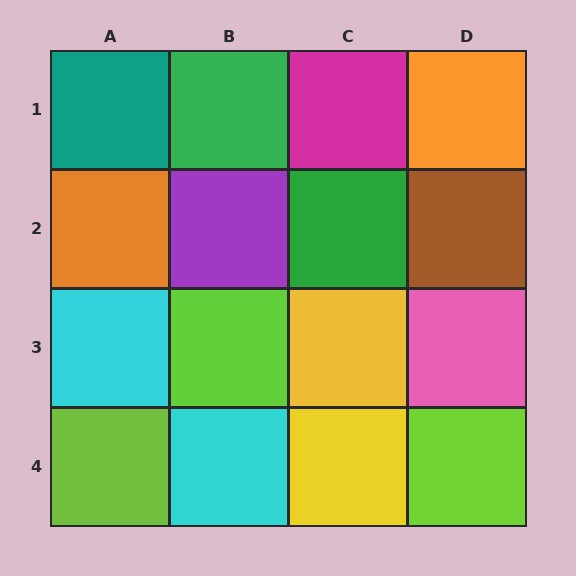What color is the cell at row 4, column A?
Lime.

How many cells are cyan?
2 cells are cyan.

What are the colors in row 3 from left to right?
Cyan, lime, yellow, pink.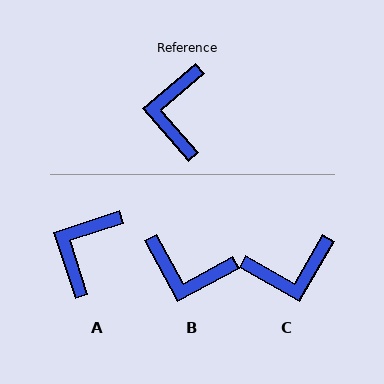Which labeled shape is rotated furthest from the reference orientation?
C, about 110 degrees away.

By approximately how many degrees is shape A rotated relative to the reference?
Approximately 22 degrees clockwise.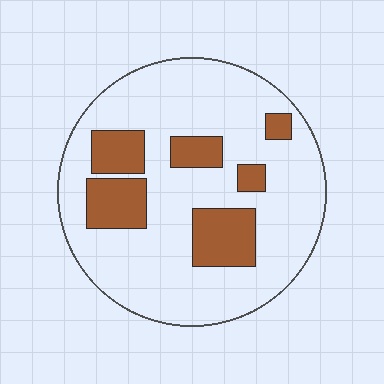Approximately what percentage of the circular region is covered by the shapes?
Approximately 20%.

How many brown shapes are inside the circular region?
6.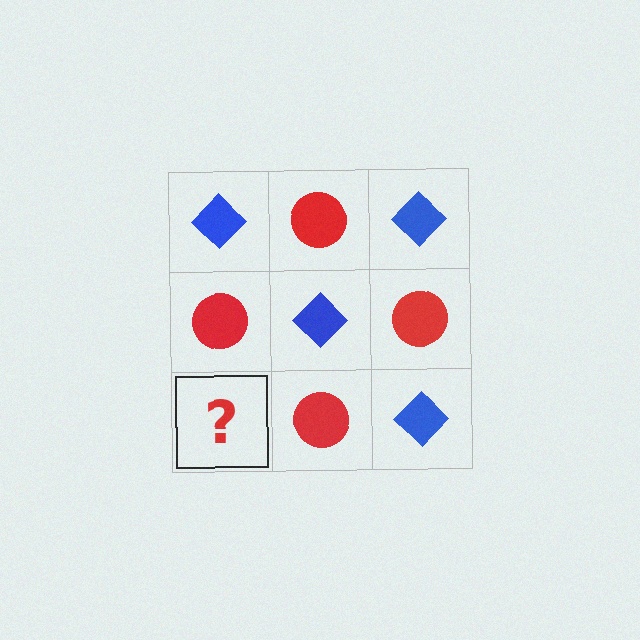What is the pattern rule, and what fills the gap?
The rule is that it alternates blue diamond and red circle in a checkerboard pattern. The gap should be filled with a blue diamond.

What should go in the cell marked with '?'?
The missing cell should contain a blue diamond.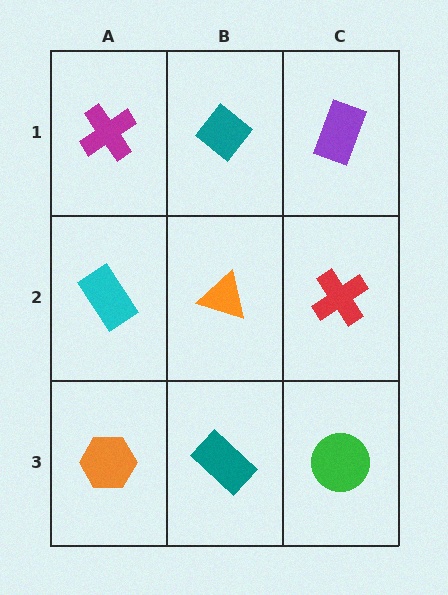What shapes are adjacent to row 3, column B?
An orange triangle (row 2, column B), an orange hexagon (row 3, column A), a green circle (row 3, column C).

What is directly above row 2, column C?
A purple rectangle.